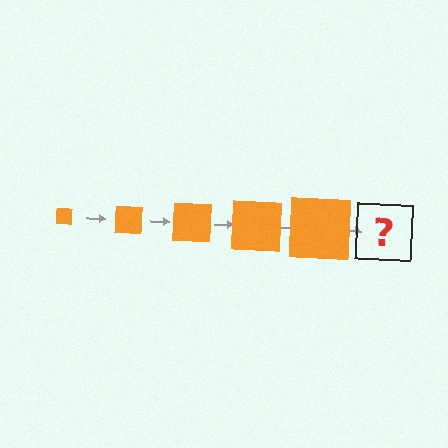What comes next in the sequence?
The next element should be an orange square, larger than the previous one.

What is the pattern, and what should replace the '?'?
The pattern is that the square gets progressively larger each step. The '?' should be an orange square, larger than the previous one.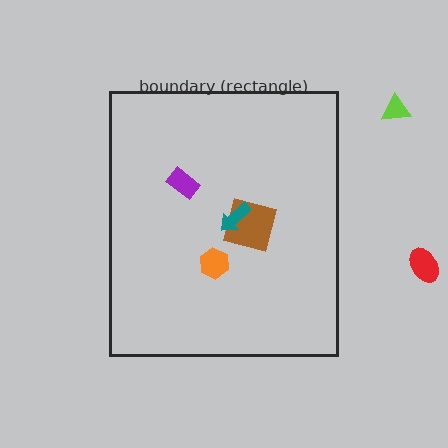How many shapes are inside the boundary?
4 inside, 2 outside.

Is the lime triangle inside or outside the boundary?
Outside.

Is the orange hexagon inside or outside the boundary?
Inside.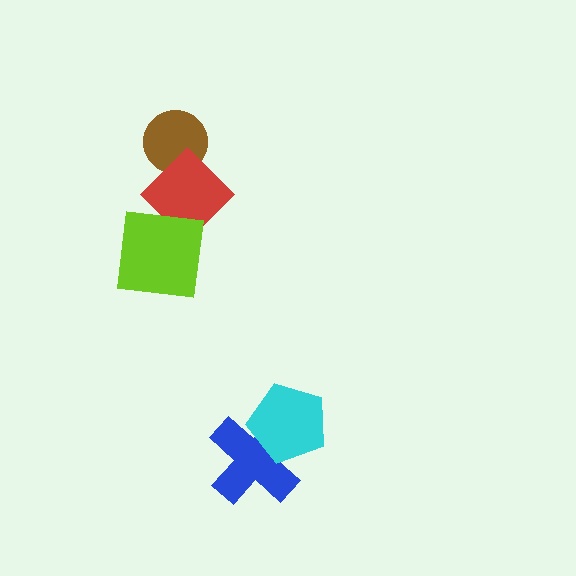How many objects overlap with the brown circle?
1 object overlaps with the brown circle.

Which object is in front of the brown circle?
The red diamond is in front of the brown circle.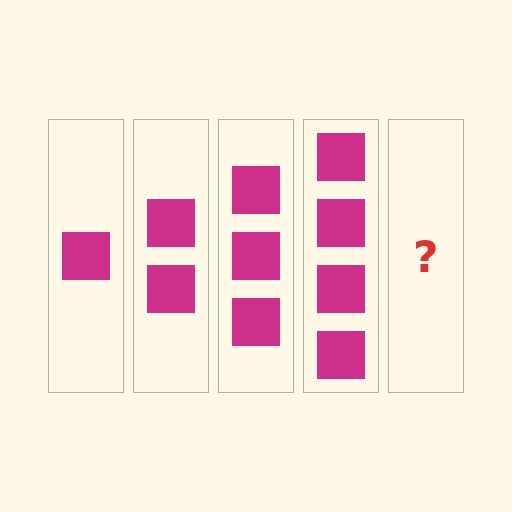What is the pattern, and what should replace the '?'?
The pattern is that each step adds one more square. The '?' should be 5 squares.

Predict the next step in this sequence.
The next step is 5 squares.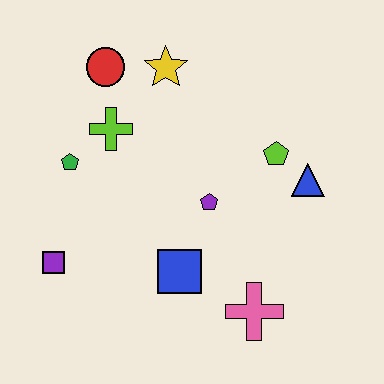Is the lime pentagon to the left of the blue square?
No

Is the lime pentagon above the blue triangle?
Yes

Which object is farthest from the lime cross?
The pink cross is farthest from the lime cross.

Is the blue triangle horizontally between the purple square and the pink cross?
No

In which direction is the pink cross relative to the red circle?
The pink cross is below the red circle.